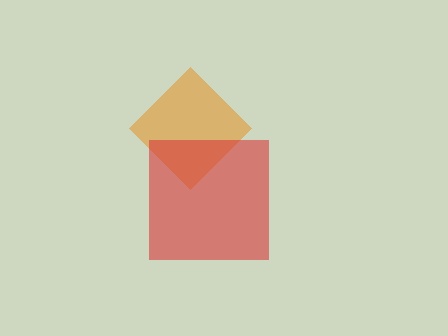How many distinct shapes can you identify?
There are 2 distinct shapes: an orange diamond, a red square.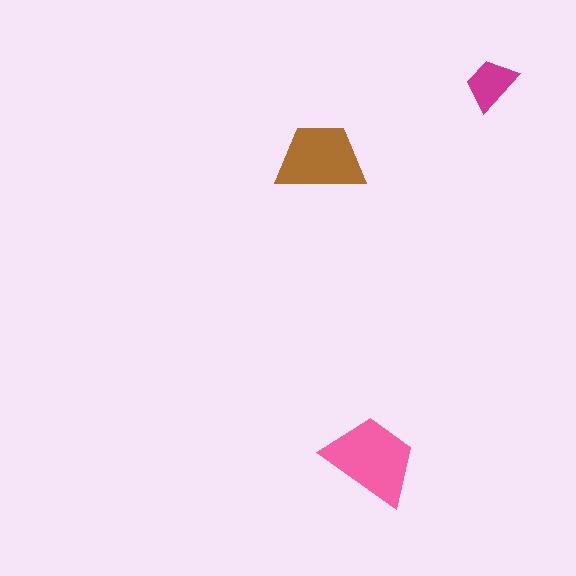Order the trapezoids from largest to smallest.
the pink one, the brown one, the magenta one.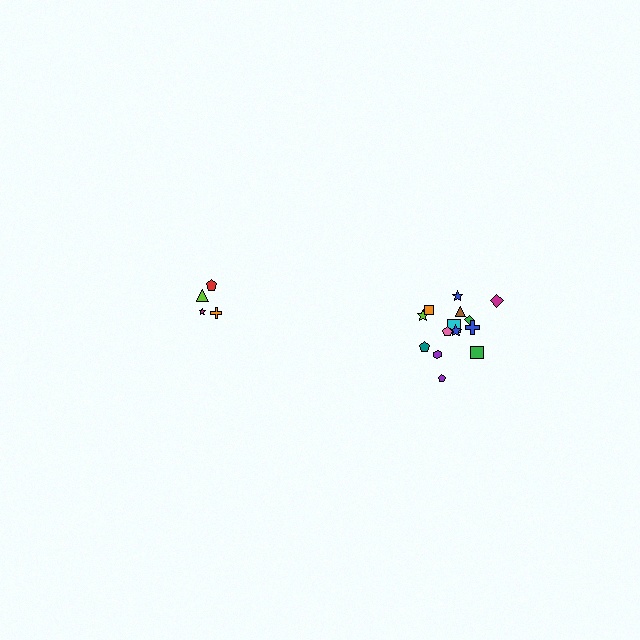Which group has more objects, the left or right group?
The right group.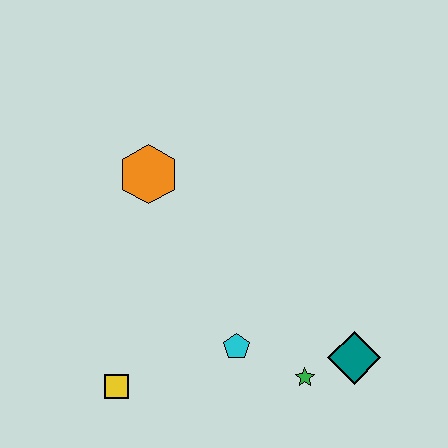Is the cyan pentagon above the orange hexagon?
No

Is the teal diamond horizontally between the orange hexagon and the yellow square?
No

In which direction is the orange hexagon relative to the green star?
The orange hexagon is above the green star.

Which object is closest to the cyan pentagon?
The green star is closest to the cyan pentagon.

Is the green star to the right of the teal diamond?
No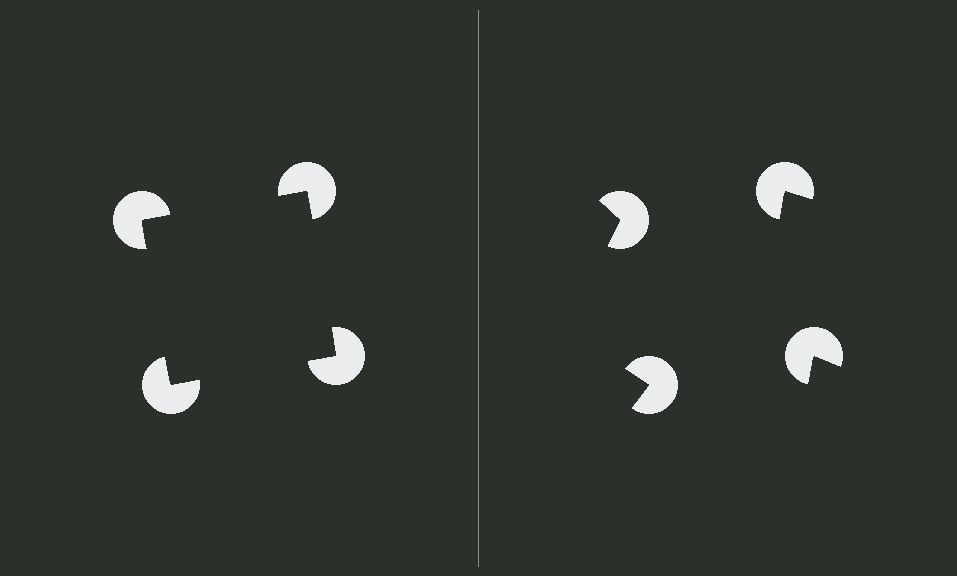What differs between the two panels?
The pac-man discs are positioned identically on both sides; only the wedge orientations differ. On the left they align to a square; on the right they are misaligned.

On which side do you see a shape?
An illusory square appears on the left side. On the right side the wedge cuts are rotated, so no coherent shape forms.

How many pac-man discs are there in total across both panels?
8 — 4 on each side.